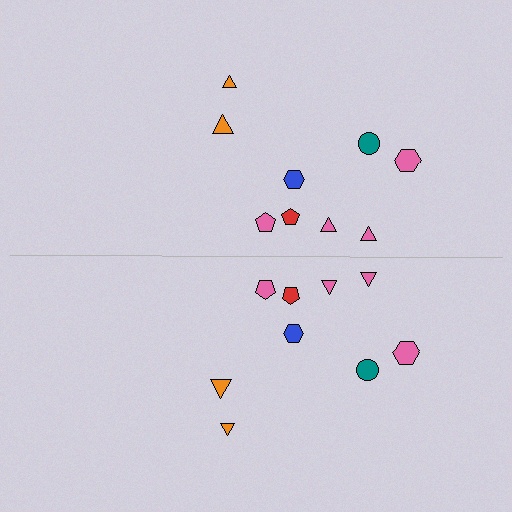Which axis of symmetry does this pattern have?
The pattern has a horizontal axis of symmetry running through the center of the image.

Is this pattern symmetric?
Yes, this pattern has bilateral (reflection) symmetry.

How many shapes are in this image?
There are 18 shapes in this image.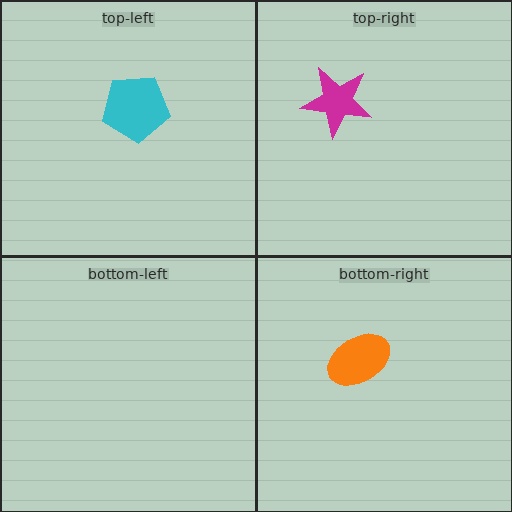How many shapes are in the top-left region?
1.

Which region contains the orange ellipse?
The bottom-right region.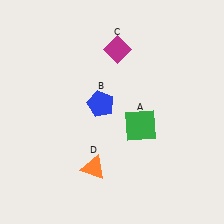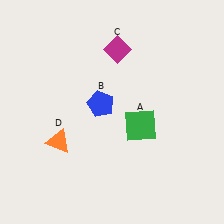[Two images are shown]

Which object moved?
The orange triangle (D) moved left.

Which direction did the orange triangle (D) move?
The orange triangle (D) moved left.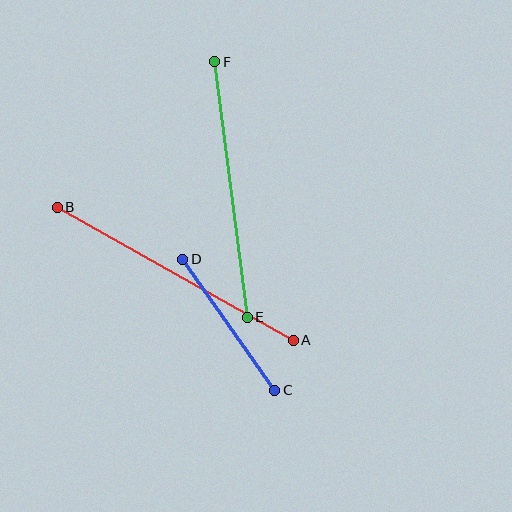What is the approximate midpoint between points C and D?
The midpoint is at approximately (229, 325) pixels.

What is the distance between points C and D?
The distance is approximately 160 pixels.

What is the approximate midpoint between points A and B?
The midpoint is at approximately (175, 274) pixels.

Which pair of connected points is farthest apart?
Points A and B are farthest apart.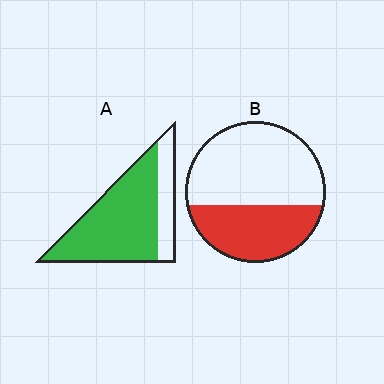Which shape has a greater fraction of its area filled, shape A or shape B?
Shape A.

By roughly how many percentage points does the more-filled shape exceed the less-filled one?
By roughly 40 percentage points (A over B).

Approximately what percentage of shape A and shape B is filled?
A is approximately 75% and B is approximately 40%.